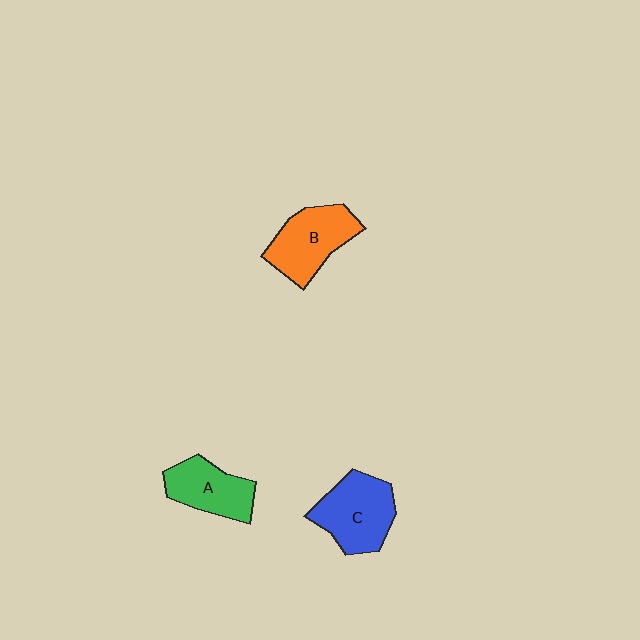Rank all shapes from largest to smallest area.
From largest to smallest: C (blue), B (orange), A (green).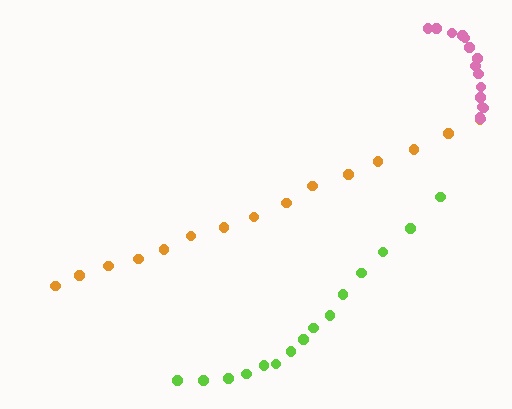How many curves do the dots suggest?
There are 3 distinct paths.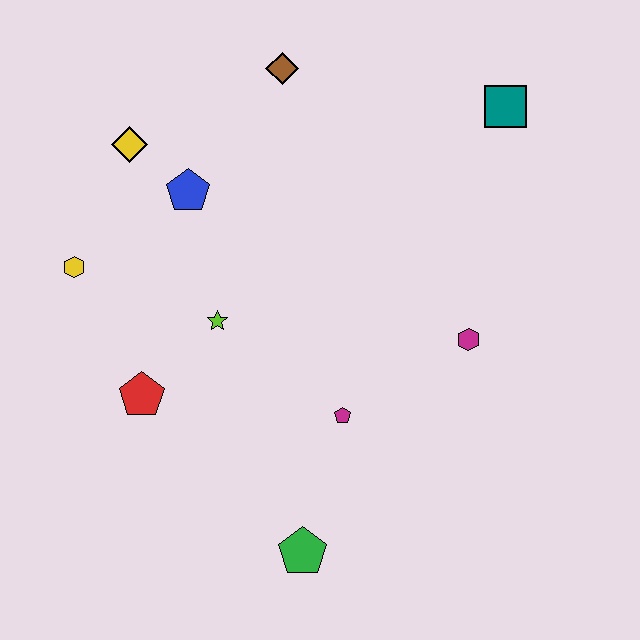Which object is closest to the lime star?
The red pentagon is closest to the lime star.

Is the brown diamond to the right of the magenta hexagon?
No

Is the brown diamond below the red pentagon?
No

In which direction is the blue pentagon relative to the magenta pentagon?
The blue pentagon is above the magenta pentagon.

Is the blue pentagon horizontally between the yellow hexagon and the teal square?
Yes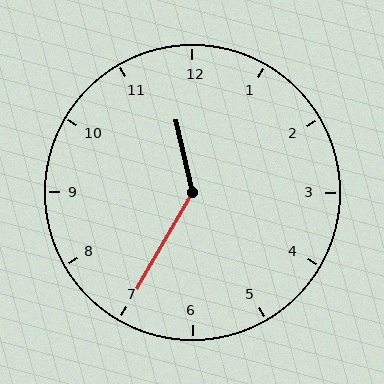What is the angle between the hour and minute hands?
Approximately 138 degrees.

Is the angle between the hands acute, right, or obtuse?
It is obtuse.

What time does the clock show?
11:35.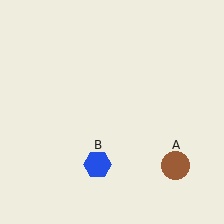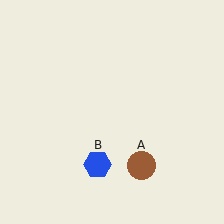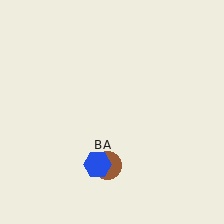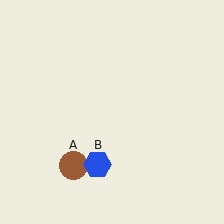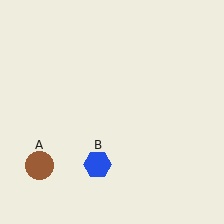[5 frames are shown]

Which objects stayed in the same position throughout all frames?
Blue hexagon (object B) remained stationary.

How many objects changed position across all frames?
1 object changed position: brown circle (object A).